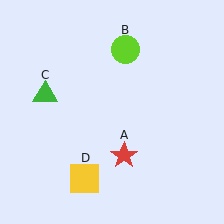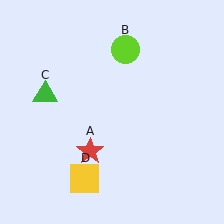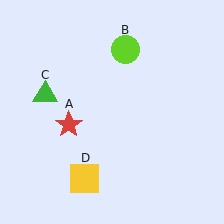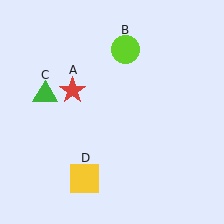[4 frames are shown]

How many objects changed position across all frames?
1 object changed position: red star (object A).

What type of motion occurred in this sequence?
The red star (object A) rotated clockwise around the center of the scene.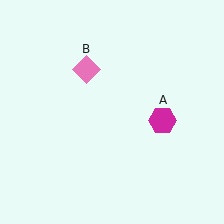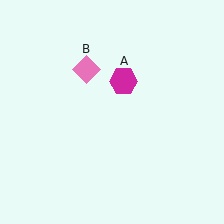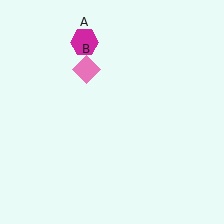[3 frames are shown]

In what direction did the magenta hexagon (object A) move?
The magenta hexagon (object A) moved up and to the left.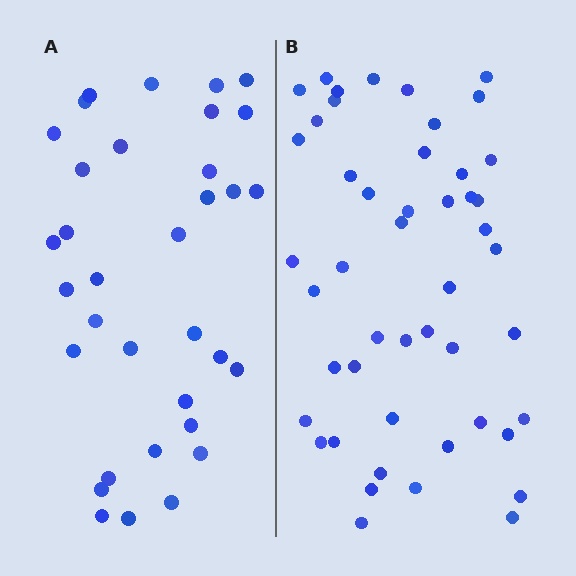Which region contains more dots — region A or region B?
Region B (the right region) has more dots.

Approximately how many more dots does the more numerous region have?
Region B has approximately 15 more dots than region A.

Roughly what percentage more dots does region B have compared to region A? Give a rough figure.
About 40% more.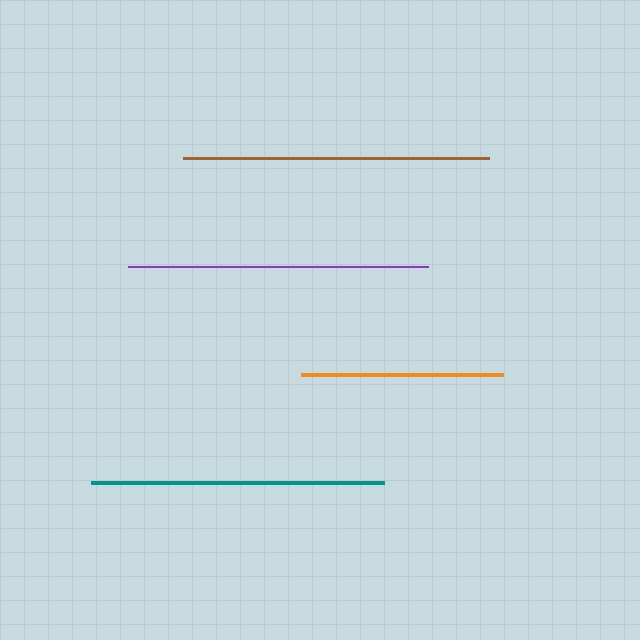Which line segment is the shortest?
The orange line is the shortest at approximately 202 pixels.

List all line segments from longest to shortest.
From longest to shortest: brown, purple, teal, orange.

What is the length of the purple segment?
The purple segment is approximately 299 pixels long.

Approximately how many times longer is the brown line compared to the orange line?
The brown line is approximately 1.5 times the length of the orange line.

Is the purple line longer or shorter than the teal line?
The purple line is longer than the teal line.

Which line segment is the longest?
The brown line is the longest at approximately 306 pixels.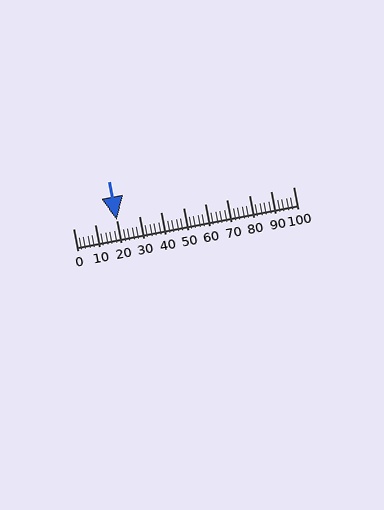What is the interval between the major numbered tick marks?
The major tick marks are spaced 10 units apart.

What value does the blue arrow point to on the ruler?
The blue arrow points to approximately 20.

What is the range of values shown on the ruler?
The ruler shows values from 0 to 100.